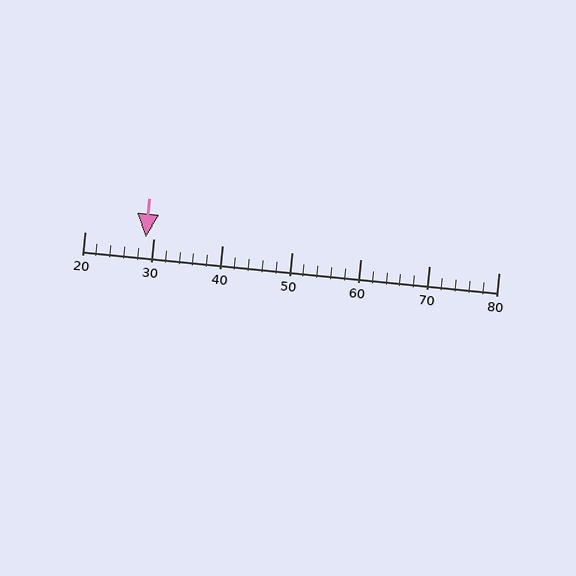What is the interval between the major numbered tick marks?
The major tick marks are spaced 10 units apart.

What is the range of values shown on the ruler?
The ruler shows values from 20 to 80.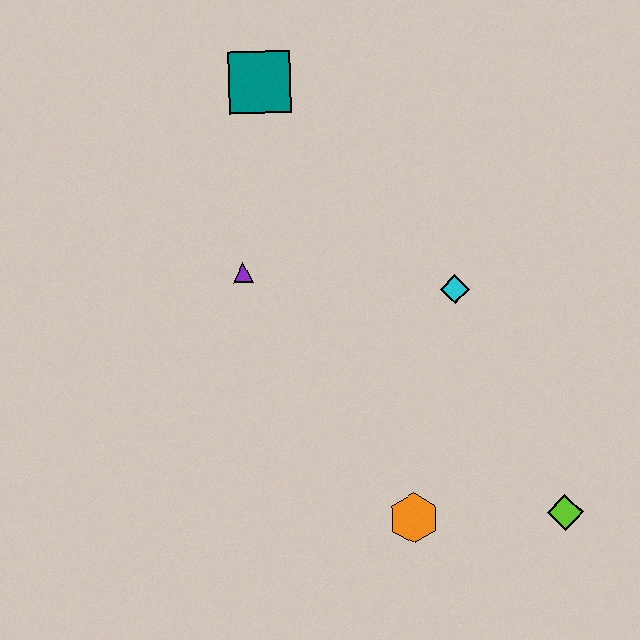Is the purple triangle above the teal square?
No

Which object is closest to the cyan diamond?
The purple triangle is closest to the cyan diamond.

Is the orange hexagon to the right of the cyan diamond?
No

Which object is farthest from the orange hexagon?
The teal square is farthest from the orange hexagon.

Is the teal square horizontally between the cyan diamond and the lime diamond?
No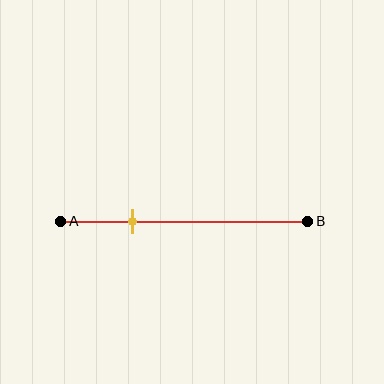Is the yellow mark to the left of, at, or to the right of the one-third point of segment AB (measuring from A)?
The yellow mark is to the left of the one-third point of segment AB.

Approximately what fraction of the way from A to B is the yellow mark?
The yellow mark is approximately 30% of the way from A to B.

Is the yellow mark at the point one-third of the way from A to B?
No, the mark is at about 30% from A, not at the 33% one-third point.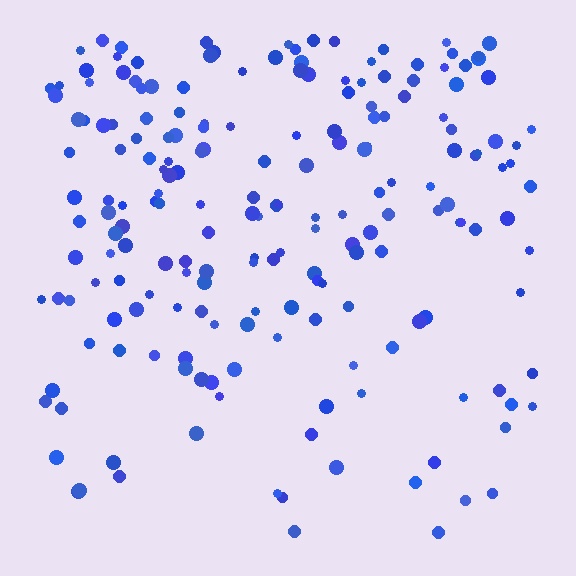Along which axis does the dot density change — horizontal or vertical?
Vertical.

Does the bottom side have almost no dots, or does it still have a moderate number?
Still a moderate number, just noticeably fewer than the top.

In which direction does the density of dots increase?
From bottom to top, with the top side densest.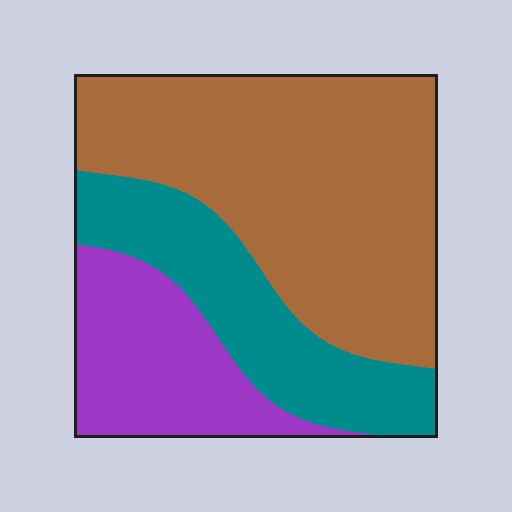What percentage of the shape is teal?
Teal takes up about one quarter (1/4) of the shape.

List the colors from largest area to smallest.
From largest to smallest: brown, teal, purple.